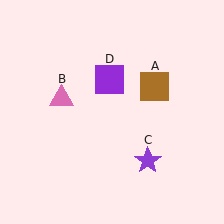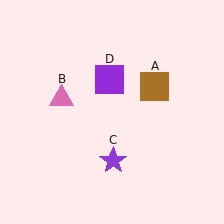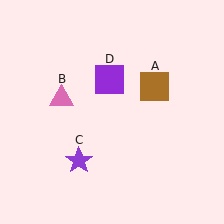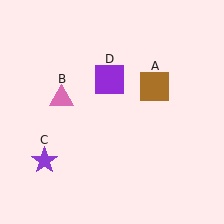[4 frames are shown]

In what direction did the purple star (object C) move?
The purple star (object C) moved left.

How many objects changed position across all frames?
1 object changed position: purple star (object C).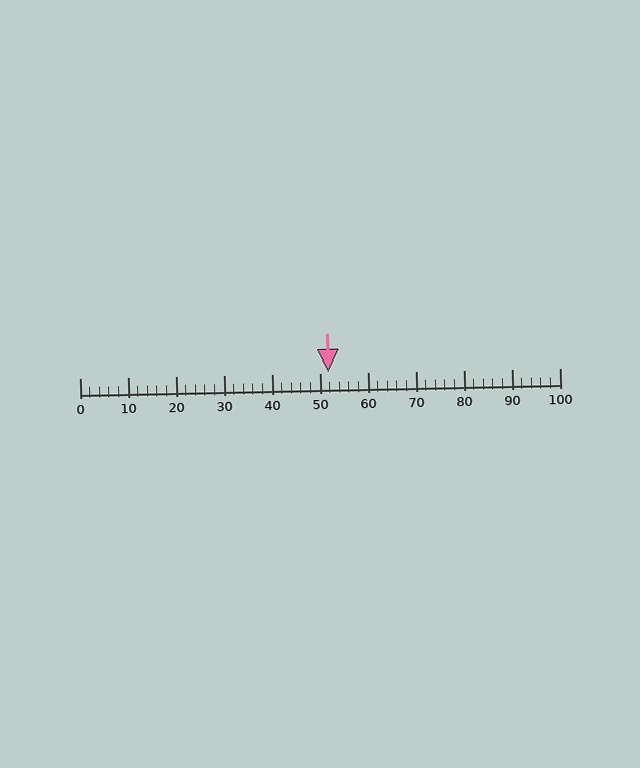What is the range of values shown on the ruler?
The ruler shows values from 0 to 100.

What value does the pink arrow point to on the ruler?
The pink arrow points to approximately 52.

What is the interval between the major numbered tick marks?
The major tick marks are spaced 10 units apart.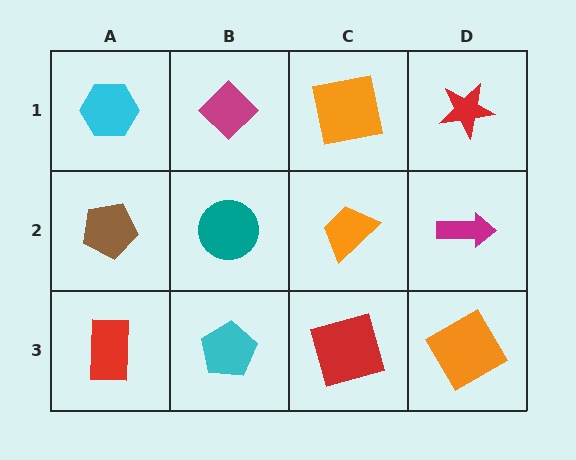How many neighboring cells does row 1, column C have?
3.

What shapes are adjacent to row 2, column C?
An orange square (row 1, column C), a red square (row 3, column C), a teal circle (row 2, column B), a magenta arrow (row 2, column D).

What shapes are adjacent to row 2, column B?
A magenta diamond (row 1, column B), a cyan pentagon (row 3, column B), a brown pentagon (row 2, column A), an orange trapezoid (row 2, column C).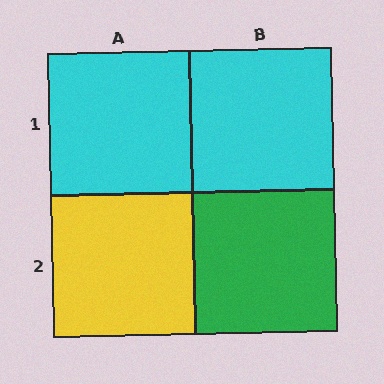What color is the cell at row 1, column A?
Cyan.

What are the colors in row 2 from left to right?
Yellow, green.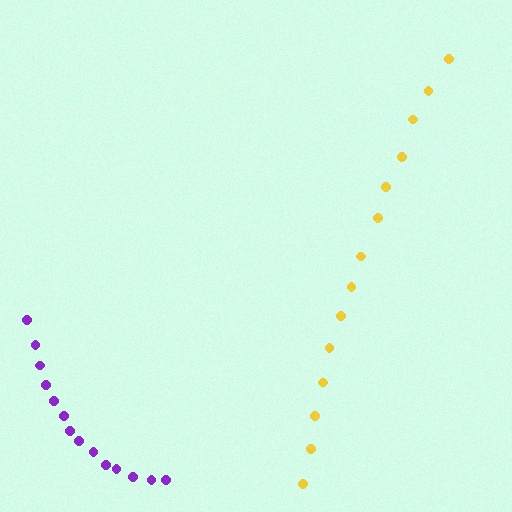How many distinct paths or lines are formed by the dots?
There are 2 distinct paths.